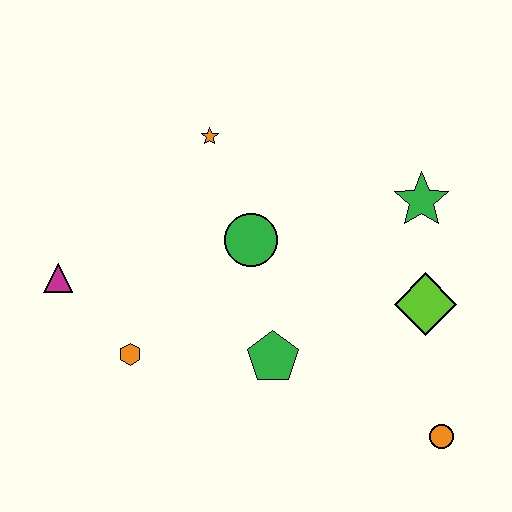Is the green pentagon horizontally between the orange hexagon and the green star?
Yes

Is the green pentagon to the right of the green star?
No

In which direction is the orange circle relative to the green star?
The orange circle is below the green star.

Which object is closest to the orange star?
The green circle is closest to the orange star.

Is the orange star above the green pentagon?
Yes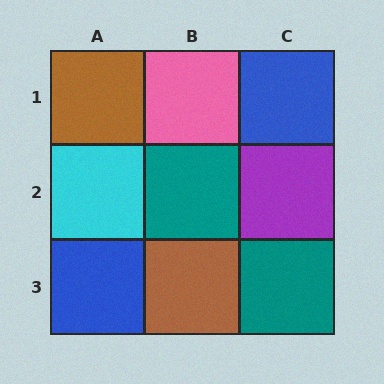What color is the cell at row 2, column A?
Cyan.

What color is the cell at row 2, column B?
Teal.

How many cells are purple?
1 cell is purple.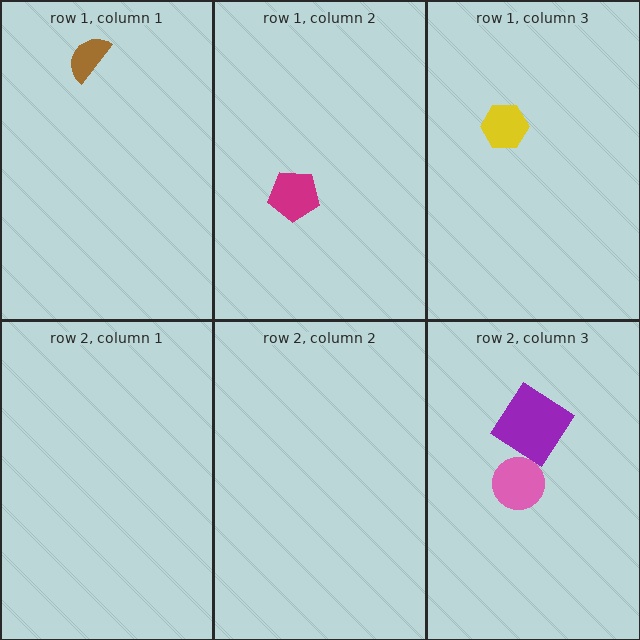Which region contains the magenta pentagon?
The row 1, column 2 region.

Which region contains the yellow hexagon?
The row 1, column 3 region.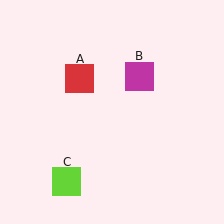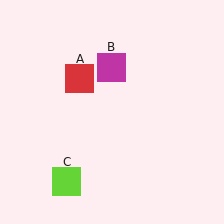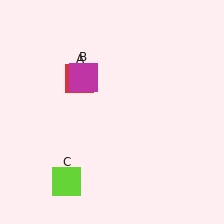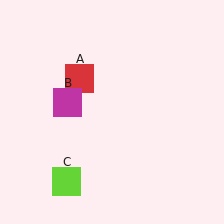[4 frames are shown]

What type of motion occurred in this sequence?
The magenta square (object B) rotated counterclockwise around the center of the scene.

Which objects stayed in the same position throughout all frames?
Red square (object A) and lime square (object C) remained stationary.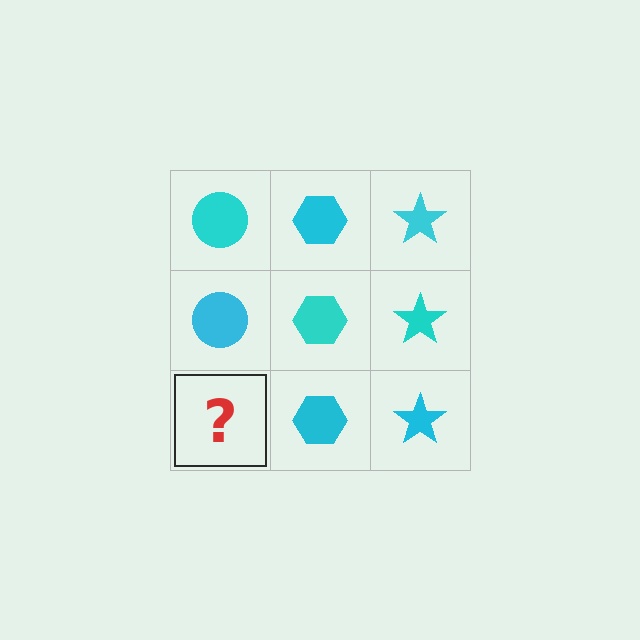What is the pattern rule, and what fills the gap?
The rule is that each column has a consistent shape. The gap should be filled with a cyan circle.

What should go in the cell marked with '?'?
The missing cell should contain a cyan circle.